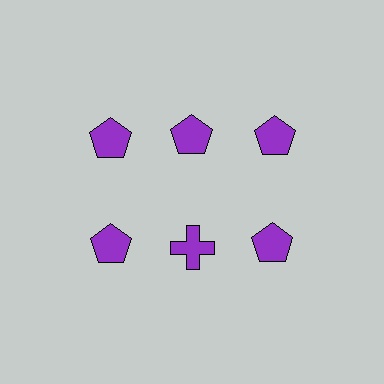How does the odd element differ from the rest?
It has a different shape: cross instead of pentagon.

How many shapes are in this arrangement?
There are 6 shapes arranged in a grid pattern.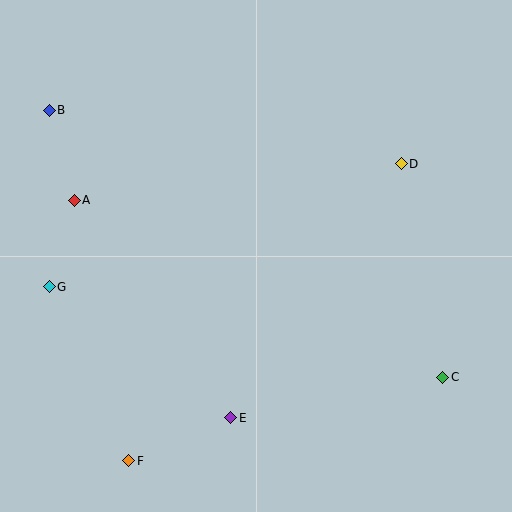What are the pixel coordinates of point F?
Point F is at (129, 461).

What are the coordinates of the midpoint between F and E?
The midpoint between F and E is at (180, 439).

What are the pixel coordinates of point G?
Point G is at (49, 287).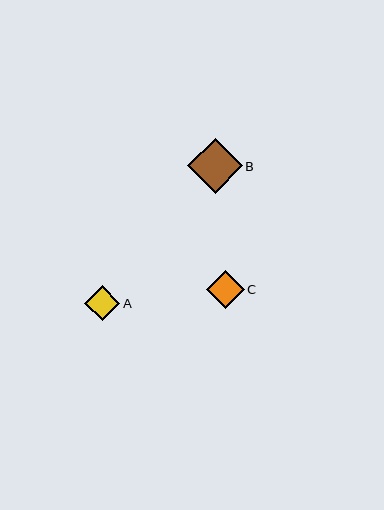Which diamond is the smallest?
Diamond A is the smallest with a size of approximately 35 pixels.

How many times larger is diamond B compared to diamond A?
Diamond B is approximately 1.6 times the size of diamond A.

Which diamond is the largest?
Diamond B is the largest with a size of approximately 55 pixels.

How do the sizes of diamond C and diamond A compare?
Diamond C and diamond A are approximately the same size.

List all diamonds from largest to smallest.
From largest to smallest: B, C, A.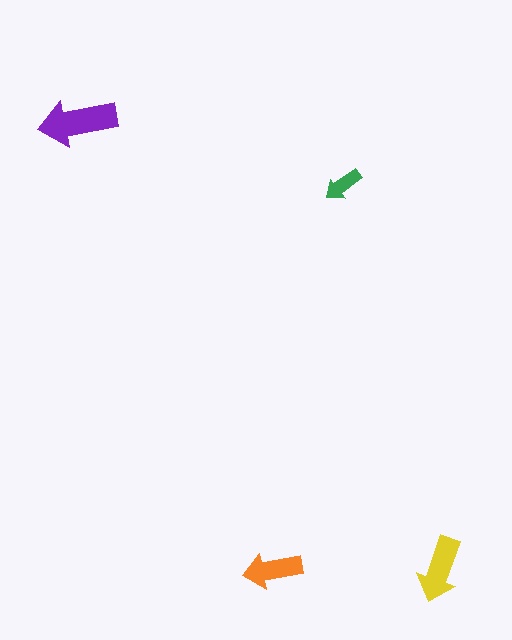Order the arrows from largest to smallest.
the purple one, the yellow one, the orange one, the green one.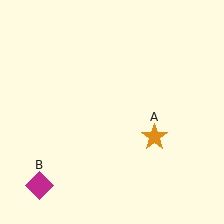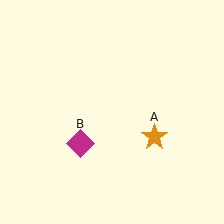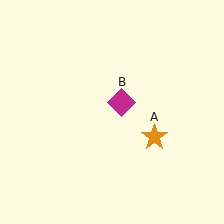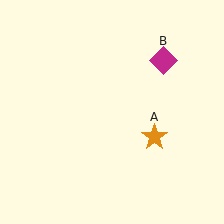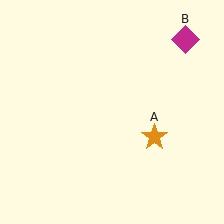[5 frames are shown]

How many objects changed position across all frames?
1 object changed position: magenta diamond (object B).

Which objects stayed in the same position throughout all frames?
Orange star (object A) remained stationary.